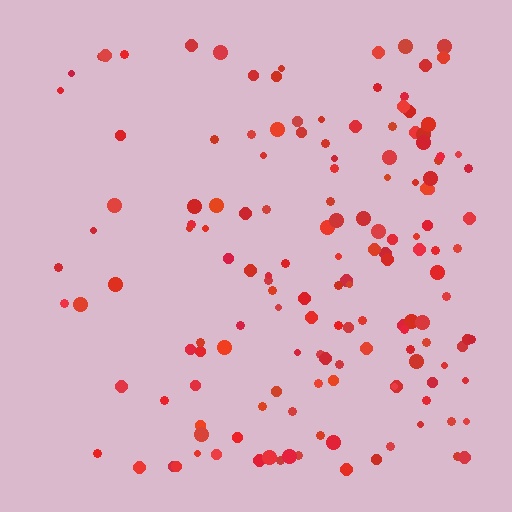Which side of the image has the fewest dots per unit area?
The left.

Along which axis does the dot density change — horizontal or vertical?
Horizontal.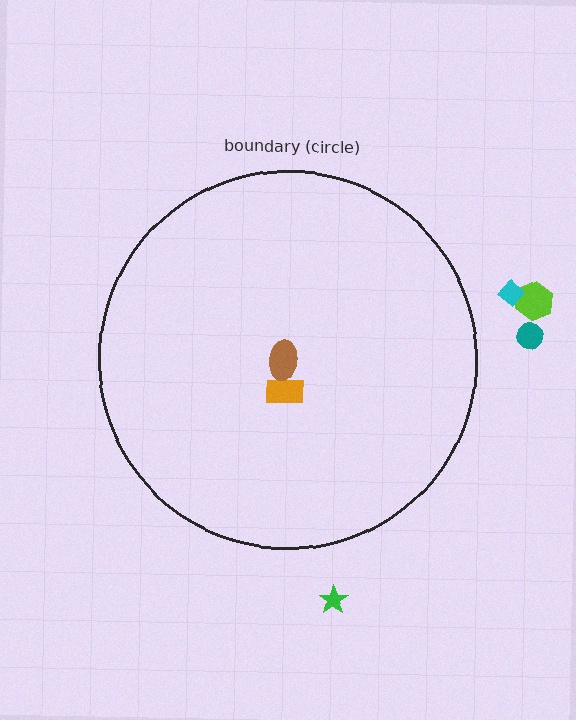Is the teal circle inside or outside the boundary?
Outside.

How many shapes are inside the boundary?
2 inside, 4 outside.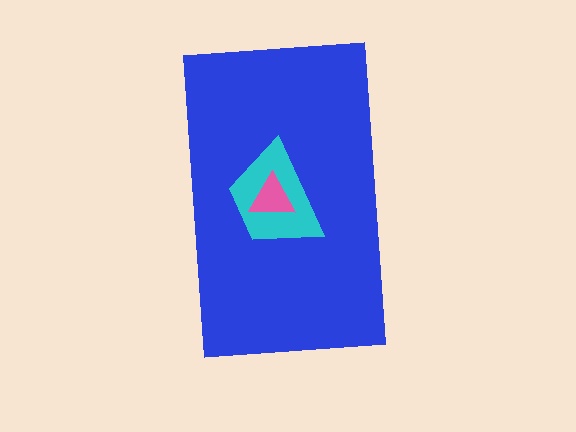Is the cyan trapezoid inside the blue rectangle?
Yes.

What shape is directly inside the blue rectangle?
The cyan trapezoid.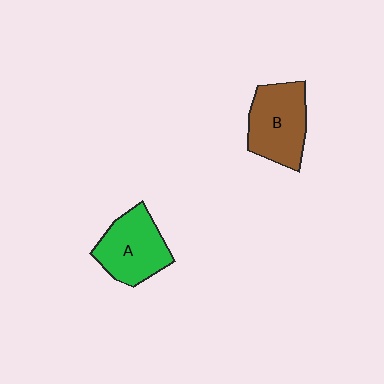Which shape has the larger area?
Shape B (brown).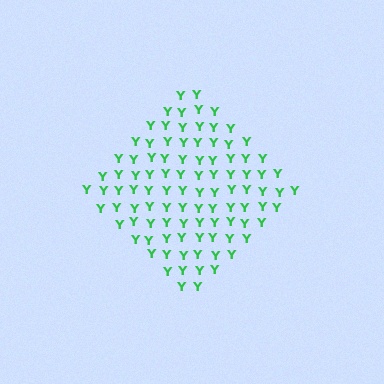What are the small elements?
The small elements are letter Y's.